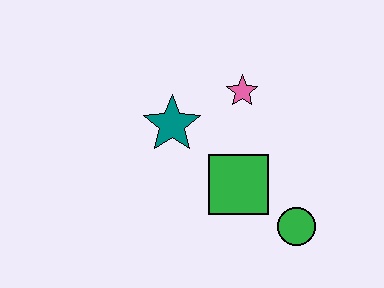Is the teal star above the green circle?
Yes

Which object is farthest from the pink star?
The green circle is farthest from the pink star.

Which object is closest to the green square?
The green circle is closest to the green square.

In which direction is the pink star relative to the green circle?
The pink star is above the green circle.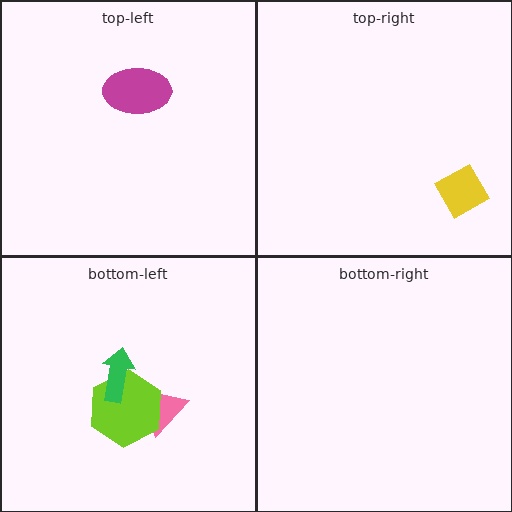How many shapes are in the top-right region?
1.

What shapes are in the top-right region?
The yellow diamond.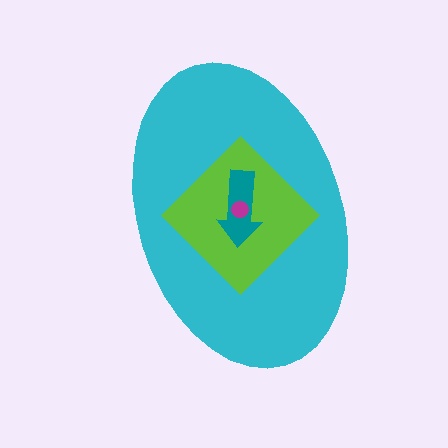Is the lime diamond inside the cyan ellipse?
Yes.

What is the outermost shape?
The cyan ellipse.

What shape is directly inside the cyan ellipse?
The lime diamond.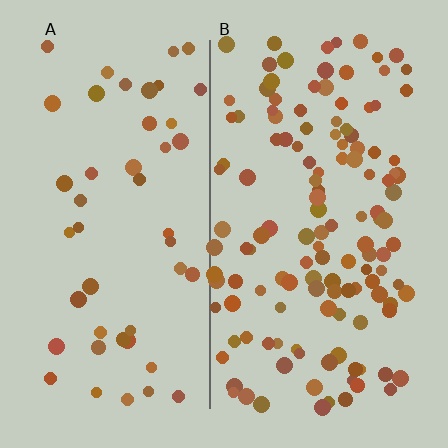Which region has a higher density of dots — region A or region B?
B (the right).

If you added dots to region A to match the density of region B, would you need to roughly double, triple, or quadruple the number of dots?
Approximately triple.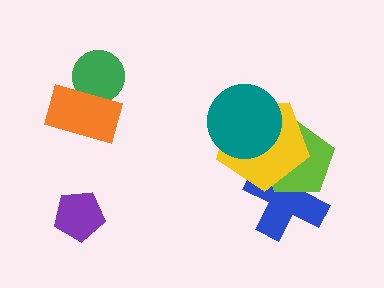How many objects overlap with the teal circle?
2 objects overlap with the teal circle.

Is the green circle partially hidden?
Yes, it is partially covered by another shape.